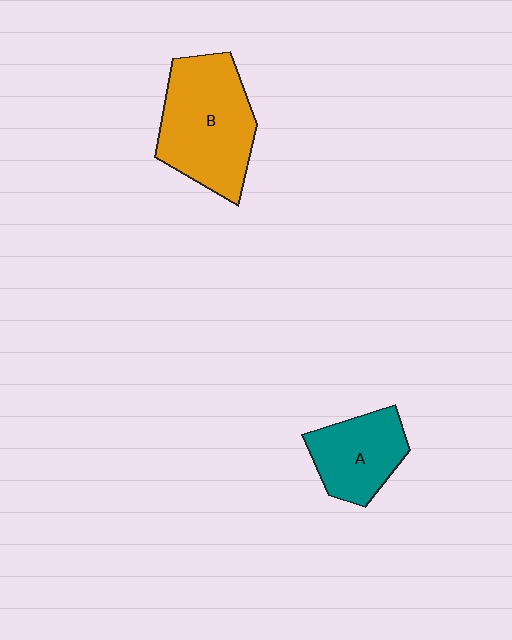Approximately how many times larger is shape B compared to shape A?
Approximately 1.6 times.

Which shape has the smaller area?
Shape A (teal).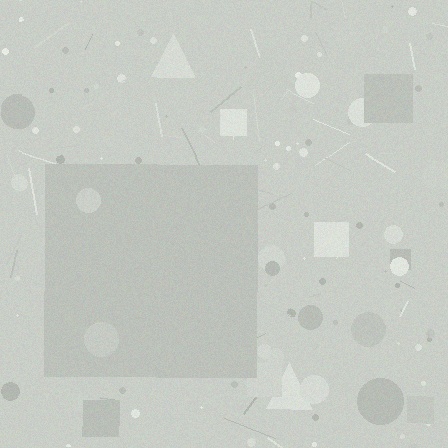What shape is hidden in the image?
A square is hidden in the image.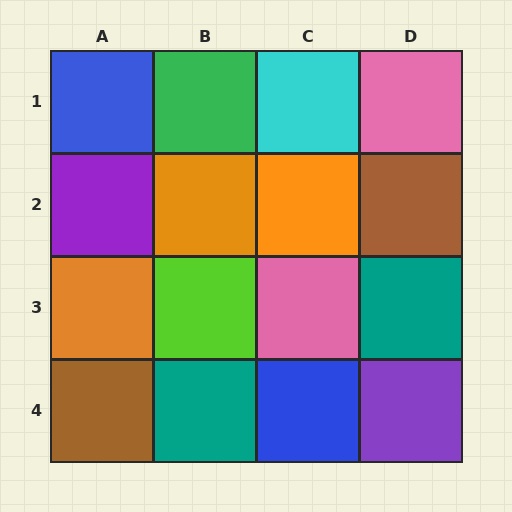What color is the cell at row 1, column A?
Blue.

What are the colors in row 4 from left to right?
Brown, teal, blue, purple.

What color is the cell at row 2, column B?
Orange.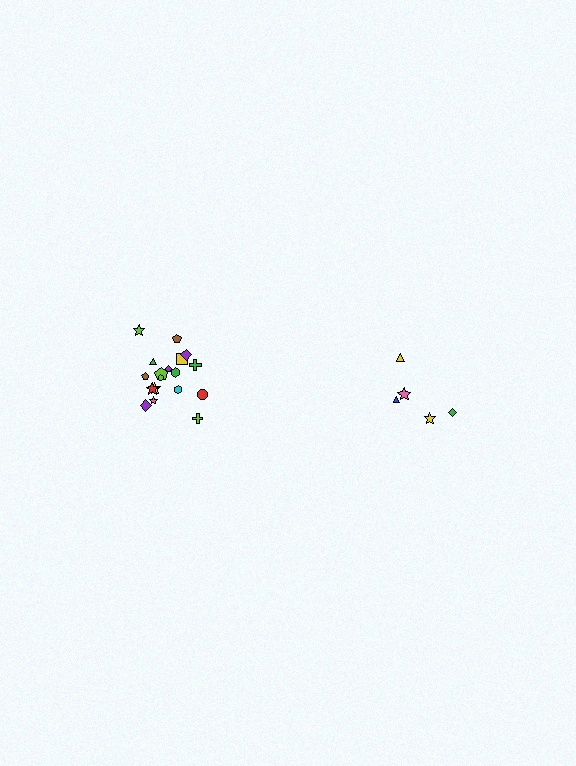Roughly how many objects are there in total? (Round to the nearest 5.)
Roughly 25 objects in total.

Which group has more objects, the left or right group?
The left group.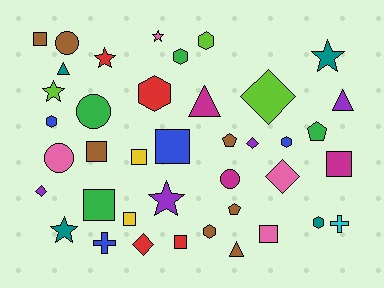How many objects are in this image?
There are 40 objects.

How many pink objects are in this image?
There are 4 pink objects.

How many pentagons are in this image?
There are 3 pentagons.